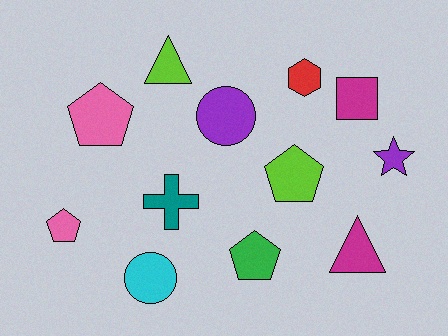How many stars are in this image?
There is 1 star.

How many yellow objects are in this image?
There are no yellow objects.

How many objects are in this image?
There are 12 objects.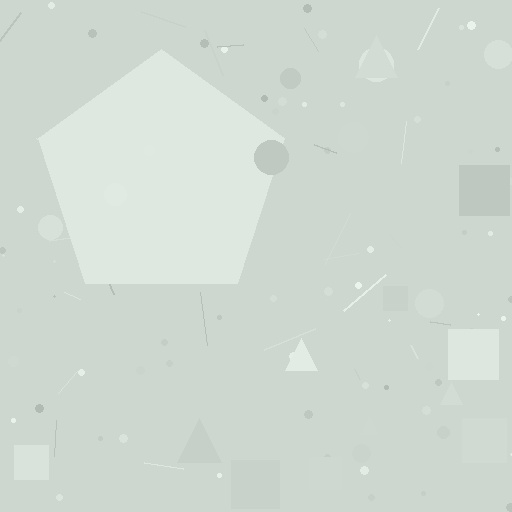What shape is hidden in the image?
A pentagon is hidden in the image.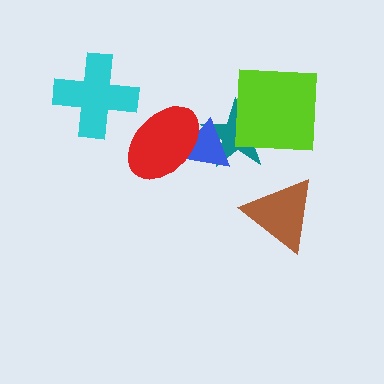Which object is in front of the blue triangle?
The red ellipse is in front of the blue triangle.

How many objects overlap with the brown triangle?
0 objects overlap with the brown triangle.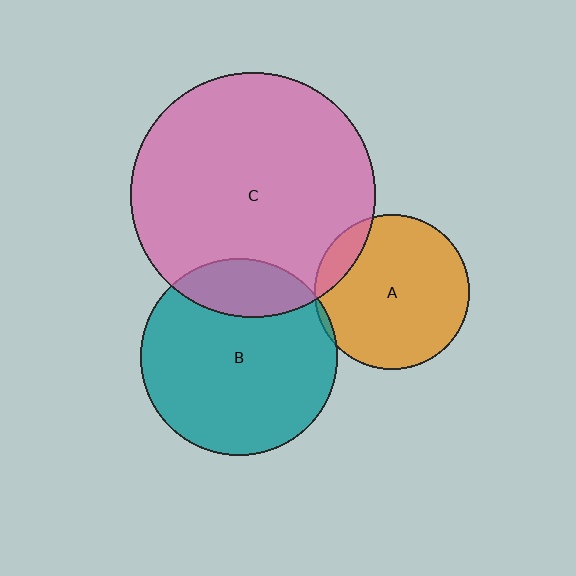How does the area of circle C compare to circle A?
Approximately 2.5 times.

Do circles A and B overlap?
Yes.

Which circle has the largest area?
Circle C (pink).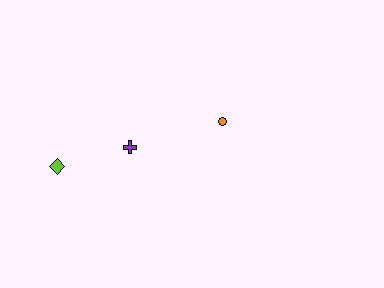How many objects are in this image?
There are 3 objects.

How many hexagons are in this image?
There are no hexagons.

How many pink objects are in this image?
There are no pink objects.